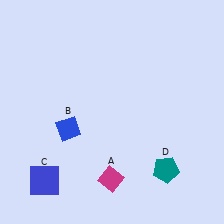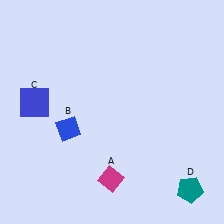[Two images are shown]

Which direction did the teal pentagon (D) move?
The teal pentagon (D) moved right.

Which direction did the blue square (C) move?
The blue square (C) moved up.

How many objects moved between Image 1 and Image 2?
2 objects moved between the two images.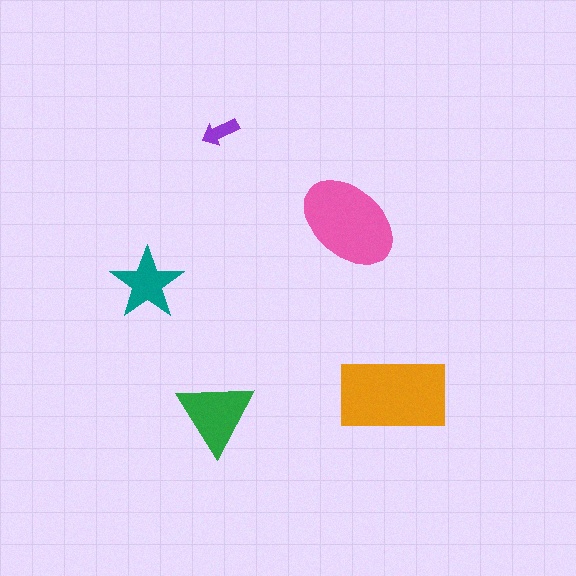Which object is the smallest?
The purple arrow.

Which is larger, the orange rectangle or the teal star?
The orange rectangle.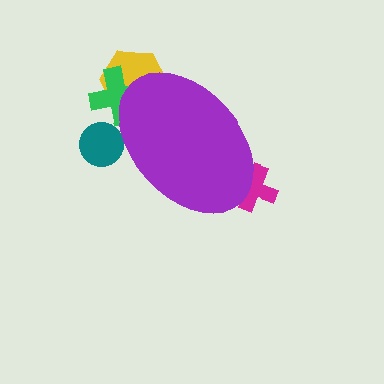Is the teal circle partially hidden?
Yes, the teal circle is partially hidden behind the purple ellipse.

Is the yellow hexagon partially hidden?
Yes, the yellow hexagon is partially hidden behind the purple ellipse.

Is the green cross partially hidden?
Yes, the green cross is partially hidden behind the purple ellipse.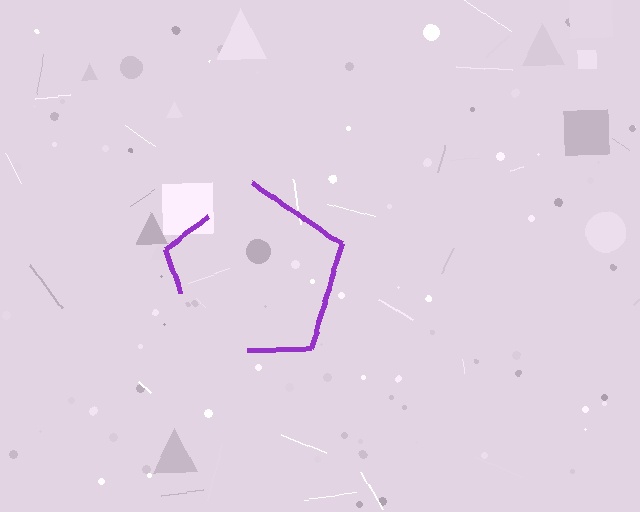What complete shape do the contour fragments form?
The contour fragments form a pentagon.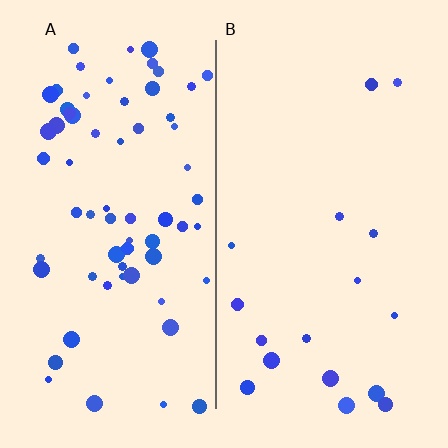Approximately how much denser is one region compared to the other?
Approximately 4.0× — region A over region B.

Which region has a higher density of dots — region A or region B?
A (the left).